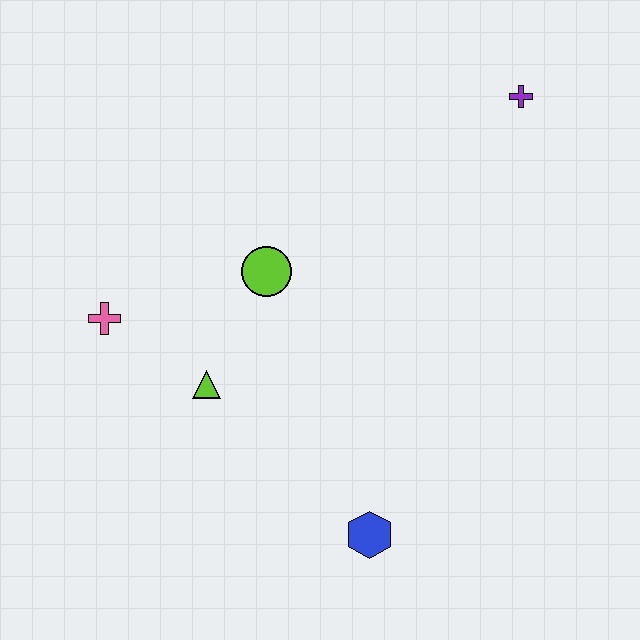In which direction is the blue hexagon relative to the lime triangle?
The blue hexagon is to the right of the lime triangle.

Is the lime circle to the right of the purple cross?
No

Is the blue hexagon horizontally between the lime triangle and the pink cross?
No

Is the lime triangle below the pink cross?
Yes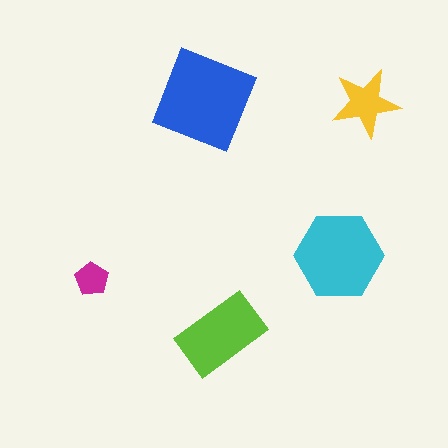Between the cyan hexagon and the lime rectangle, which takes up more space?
The cyan hexagon.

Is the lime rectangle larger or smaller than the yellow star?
Larger.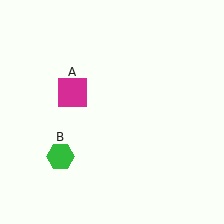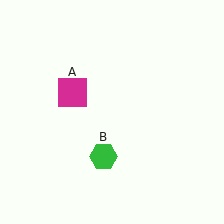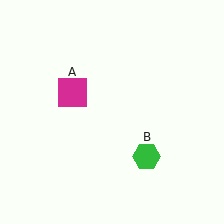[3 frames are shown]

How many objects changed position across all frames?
1 object changed position: green hexagon (object B).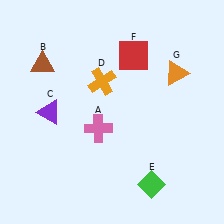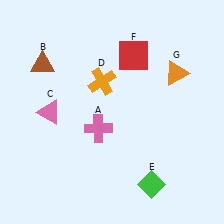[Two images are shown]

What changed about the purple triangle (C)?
In Image 1, C is purple. In Image 2, it changed to pink.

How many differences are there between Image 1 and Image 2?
There is 1 difference between the two images.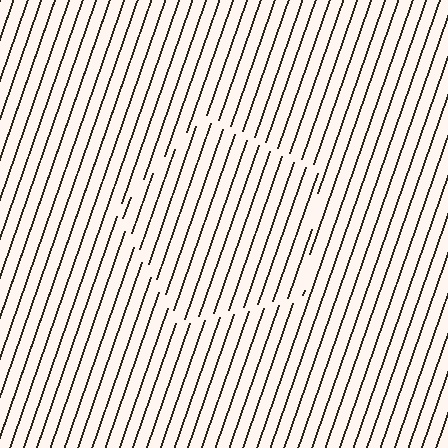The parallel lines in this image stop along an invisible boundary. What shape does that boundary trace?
An illusory pentagon. The interior of the shape contains the same grating, shifted by half a period — the contour is defined by the phase discontinuity where line-ends from the inner and outer gratings abut.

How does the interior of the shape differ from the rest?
The interior of the shape contains the same grating, shifted by half a period — the contour is defined by the phase discontinuity where line-ends from the inner and outer gratings abut.